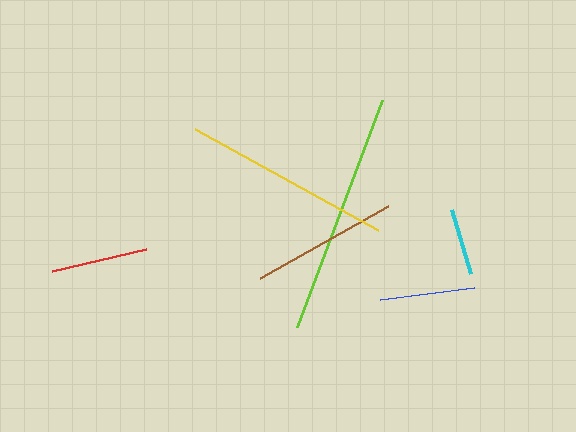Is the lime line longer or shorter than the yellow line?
The lime line is longer than the yellow line.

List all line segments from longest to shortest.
From longest to shortest: lime, yellow, brown, red, blue, cyan.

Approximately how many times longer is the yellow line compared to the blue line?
The yellow line is approximately 2.2 times the length of the blue line.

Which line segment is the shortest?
The cyan line is the shortest at approximately 66 pixels.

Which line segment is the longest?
The lime line is the longest at approximately 242 pixels.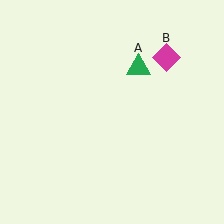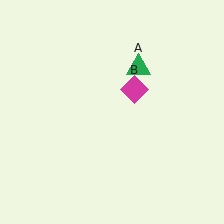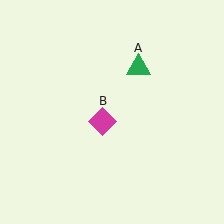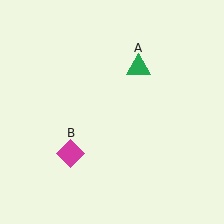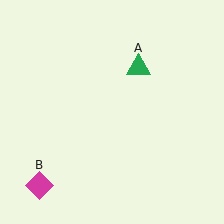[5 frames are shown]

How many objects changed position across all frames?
1 object changed position: magenta diamond (object B).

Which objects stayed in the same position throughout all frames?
Green triangle (object A) remained stationary.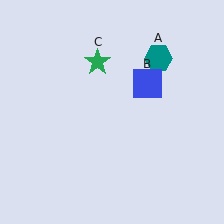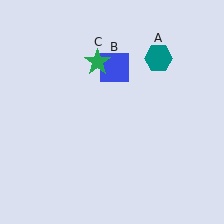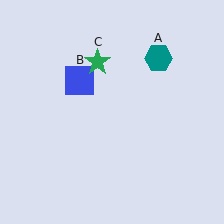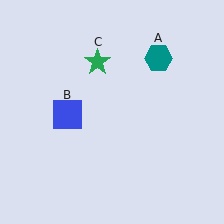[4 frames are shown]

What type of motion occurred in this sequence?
The blue square (object B) rotated counterclockwise around the center of the scene.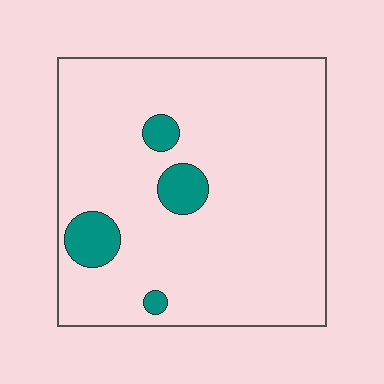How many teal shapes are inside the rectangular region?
4.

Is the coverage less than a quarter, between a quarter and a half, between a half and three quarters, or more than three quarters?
Less than a quarter.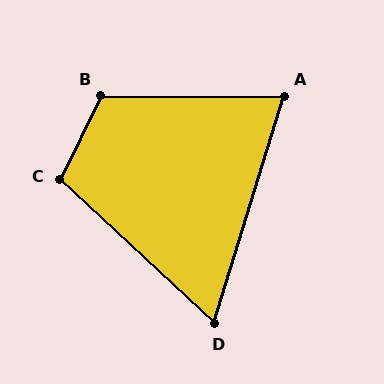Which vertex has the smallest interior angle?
D, at approximately 64 degrees.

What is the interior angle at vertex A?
Approximately 73 degrees (acute).